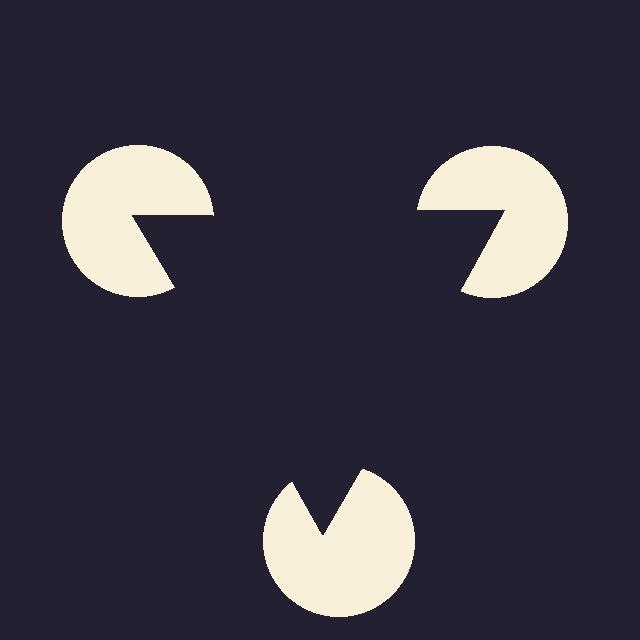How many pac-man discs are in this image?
There are 3 — one at each vertex of the illusory triangle.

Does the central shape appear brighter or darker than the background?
It typically appears slightly darker than the background, even though no actual brightness change is drawn.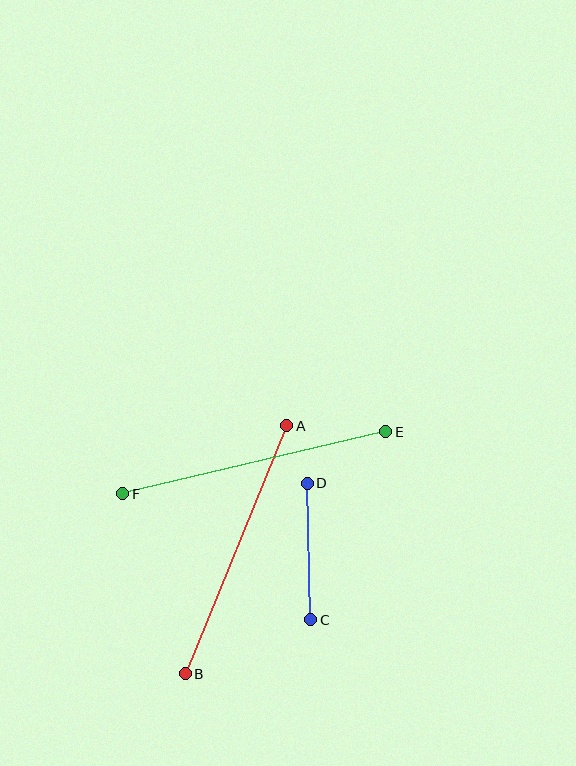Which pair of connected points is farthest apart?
Points E and F are farthest apart.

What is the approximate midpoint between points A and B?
The midpoint is at approximately (236, 550) pixels.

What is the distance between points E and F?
The distance is approximately 270 pixels.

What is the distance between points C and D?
The distance is approximately 137 pixels.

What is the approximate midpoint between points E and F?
The midpoint is at approximately (254, 463) pixels.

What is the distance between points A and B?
The distance is approximately 268 pixels.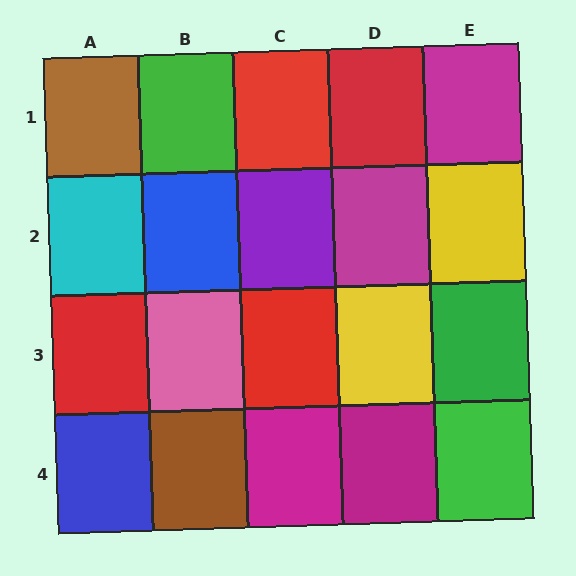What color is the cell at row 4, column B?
Brown.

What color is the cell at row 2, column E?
Yellow.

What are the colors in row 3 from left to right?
Red, pink, red, yellow, green.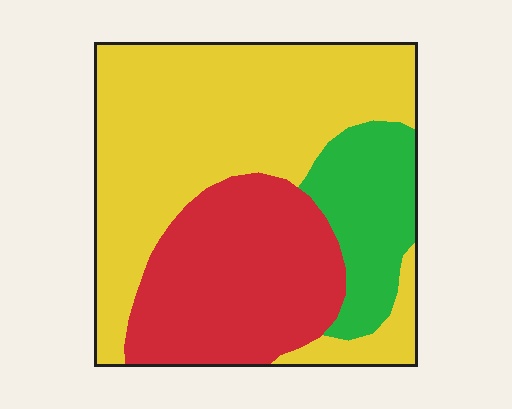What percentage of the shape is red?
Red takes up about one third (1/3) of the shape.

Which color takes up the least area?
Green, at roughly 15%.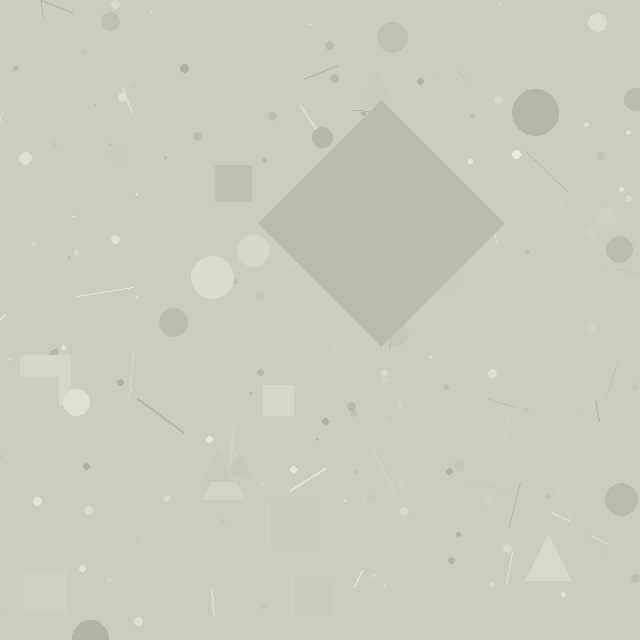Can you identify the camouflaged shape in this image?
The camouflaged shape is a diamond.